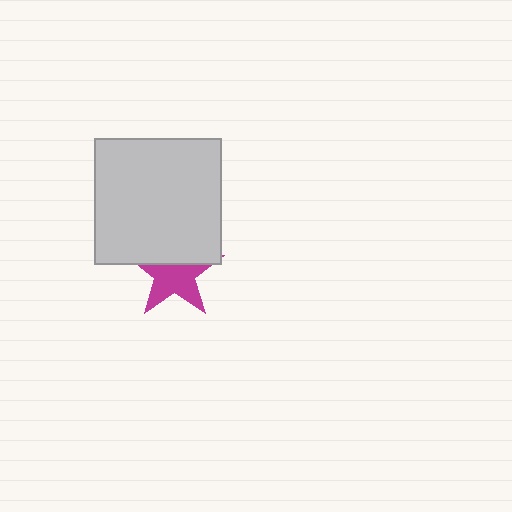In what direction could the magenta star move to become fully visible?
The magenta star could move down. That would shift it out from behind the light gray square entirely.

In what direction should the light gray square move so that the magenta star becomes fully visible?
The light gray square should move up. That is the shortest direction to clear the overlap and leave the magenta star fully visible.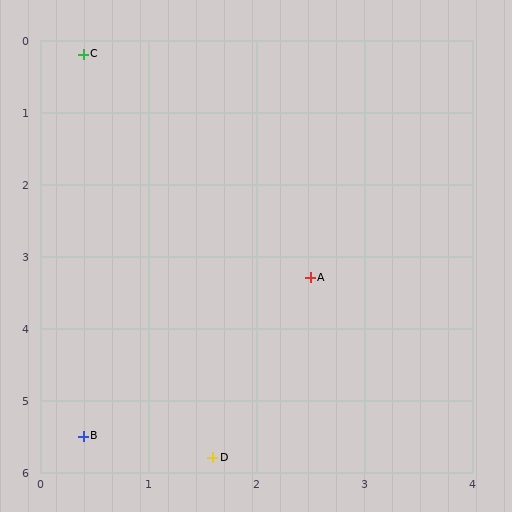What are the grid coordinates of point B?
Point B is at approximately (0.4, 5.5).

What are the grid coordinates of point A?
Point A is at approximately (2.5, 3.3).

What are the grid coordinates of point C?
Point C is at approximately (0.4, 0.2).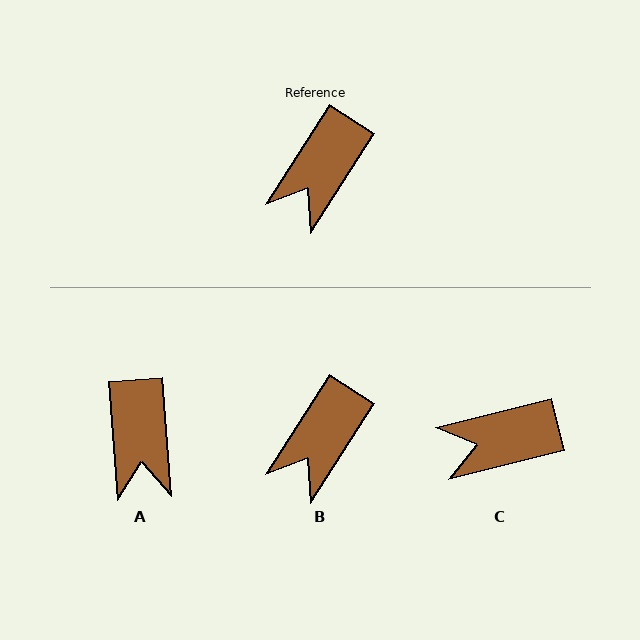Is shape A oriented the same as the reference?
No, it is off by about 37 degrees.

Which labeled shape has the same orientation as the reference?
B.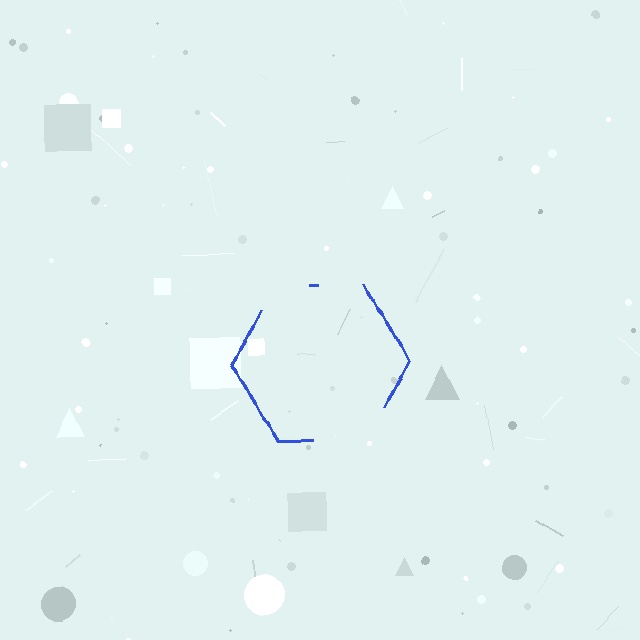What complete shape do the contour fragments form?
The contour fragments form a hexagon.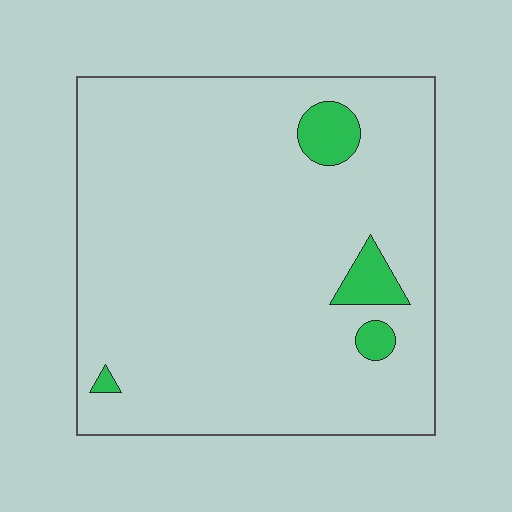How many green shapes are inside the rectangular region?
4.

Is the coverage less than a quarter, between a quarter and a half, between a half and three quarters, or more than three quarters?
Less than a quarter.